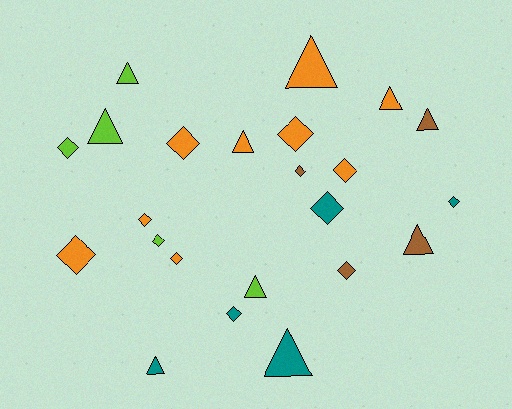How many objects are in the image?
There are 23 objects.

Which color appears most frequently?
Orange, with 9 objects.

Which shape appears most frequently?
Diamond, with 13 objects.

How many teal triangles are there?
There are 2 teal triangles.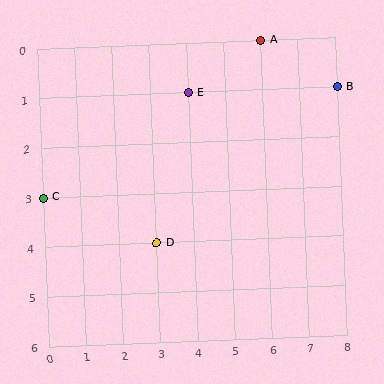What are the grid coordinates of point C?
Point C is at grid coordinates (0, 3).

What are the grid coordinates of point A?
Point A is at grid coordinates (6, 0).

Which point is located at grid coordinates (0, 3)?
Point C is at (0, 3).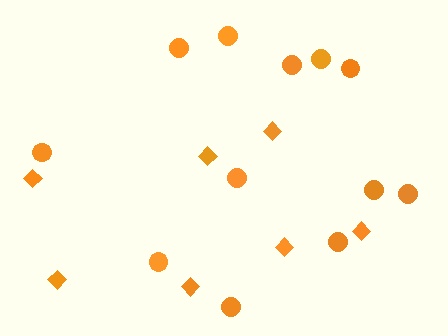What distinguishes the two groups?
There are 2 groups: one group of diamonds (7) and one group of circles (12).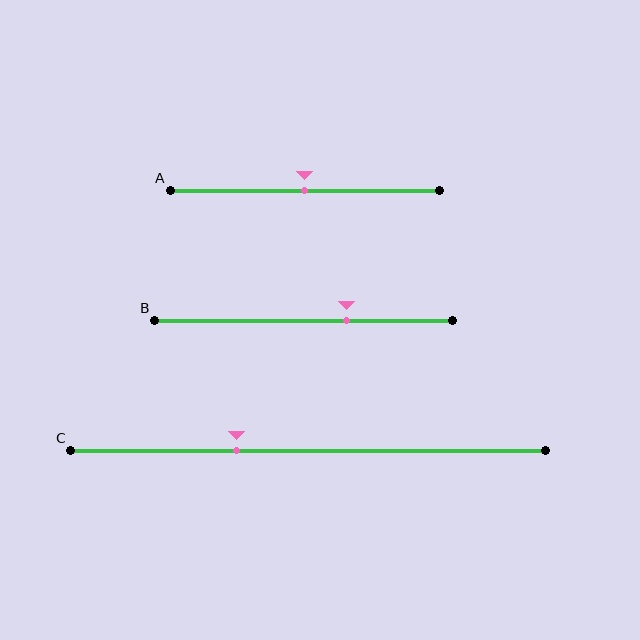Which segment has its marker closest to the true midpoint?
Segment A has its marker closest to the true midpoint.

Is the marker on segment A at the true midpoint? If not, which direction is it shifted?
Yes, the marker on segment A is at the true midpoint.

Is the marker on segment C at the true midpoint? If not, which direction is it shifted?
No, the marker on segment C is shifted to the left by about 15% of the segment length.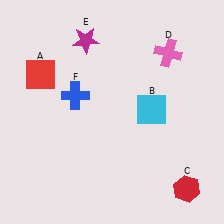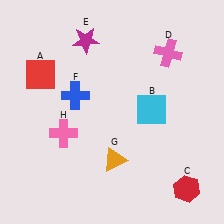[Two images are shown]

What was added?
An orange triangle (G), a pink cross (H) were added in Image 2.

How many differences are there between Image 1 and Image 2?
There are 2 differences between the two images.